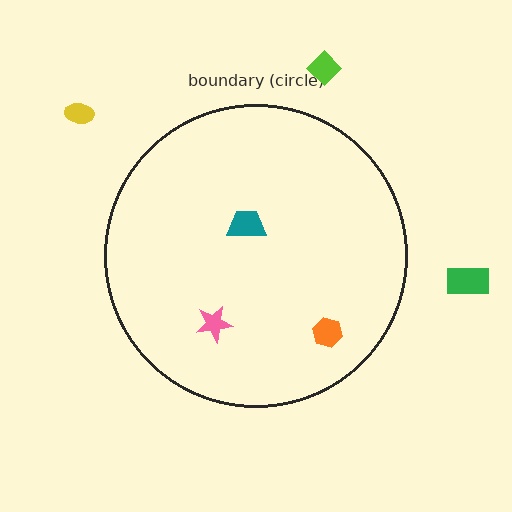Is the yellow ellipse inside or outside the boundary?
Outside.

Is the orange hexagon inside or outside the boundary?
Inside.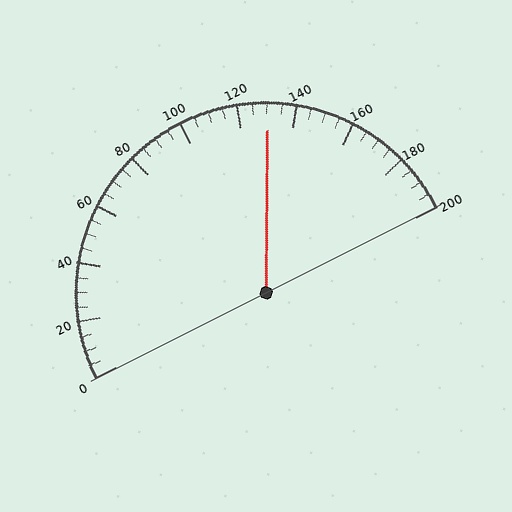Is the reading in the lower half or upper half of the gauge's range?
The reading is in the upper half of the range (0 to 200).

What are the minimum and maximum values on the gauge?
The gauge ranges from 0 to 200.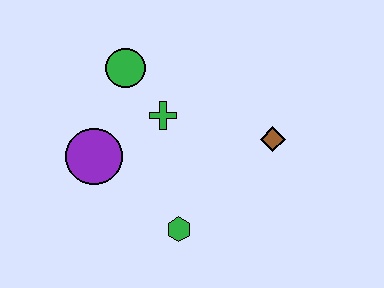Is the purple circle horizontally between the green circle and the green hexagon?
No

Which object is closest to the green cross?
The green circle is closest to the green cross.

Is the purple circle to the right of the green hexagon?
No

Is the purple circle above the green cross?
No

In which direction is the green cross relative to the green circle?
The green cross is below the green circle.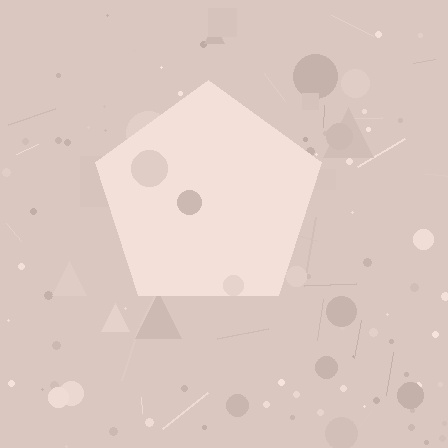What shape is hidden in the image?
A pentagon is hidden in the image.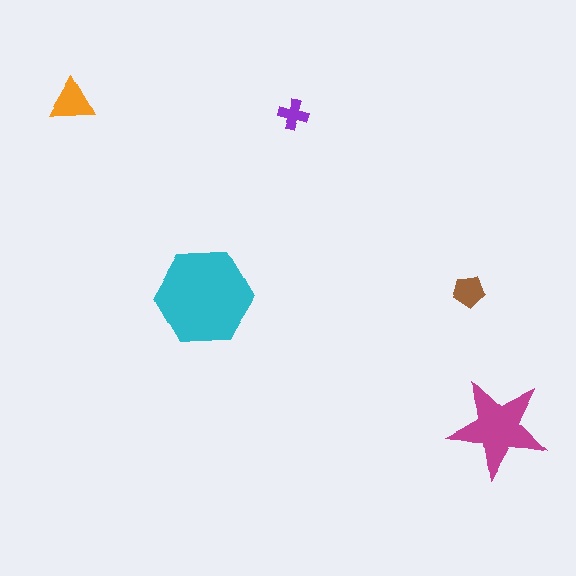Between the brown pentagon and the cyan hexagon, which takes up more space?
The cyan hexagon.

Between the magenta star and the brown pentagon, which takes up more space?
The magenta star.